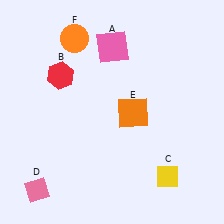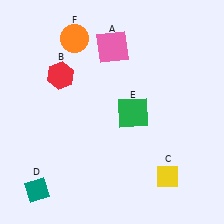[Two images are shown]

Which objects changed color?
D changed from pink to teal. E changed from orange to green.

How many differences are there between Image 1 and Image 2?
There are 2 differences between the two images.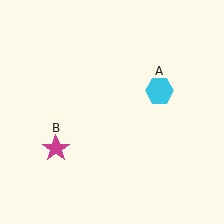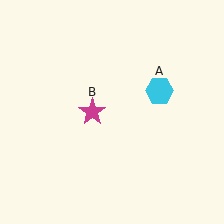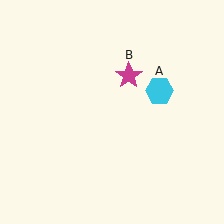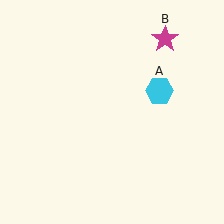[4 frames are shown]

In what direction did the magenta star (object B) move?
The magenta star (object B) moved up and to the right.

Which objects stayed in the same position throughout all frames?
Cyan hexagon (object A) remained stationary.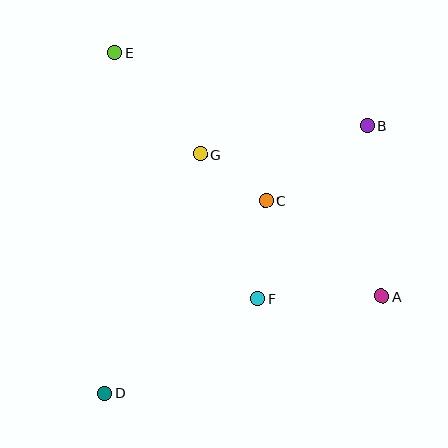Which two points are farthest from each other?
Points B and D are farthest from each other.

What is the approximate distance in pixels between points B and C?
The distance between B and C is approximately 126 pixels.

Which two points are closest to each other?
Points C and G are closest to each other.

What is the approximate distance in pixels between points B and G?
The distance between B and G is approximately 169 pixels.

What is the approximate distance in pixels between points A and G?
The distance between A and G is approximately 231 pixels.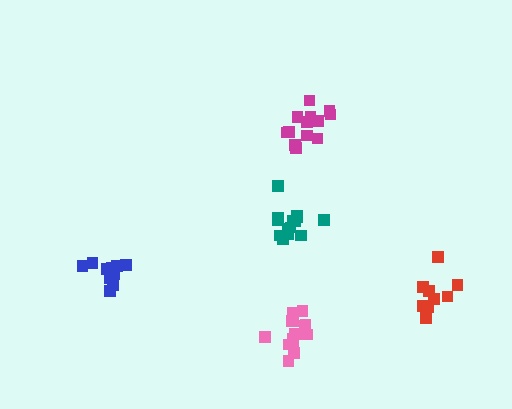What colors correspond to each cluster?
The clusters are colored: teal, red, magenta, blue, pink.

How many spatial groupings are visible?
There are 5 spatial groupings.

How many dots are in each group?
Group 1: 14 dots, Group 2: 9 dots, Group 3: 14 dots, Group 4: 11 dots, Group 5: 15 dots (63 total).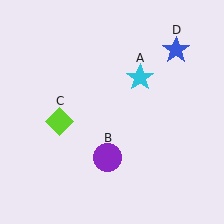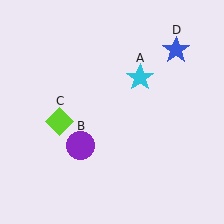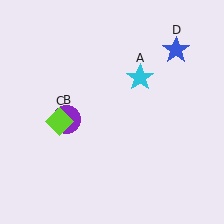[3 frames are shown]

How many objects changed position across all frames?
1 object changed position: purple circle (object B).